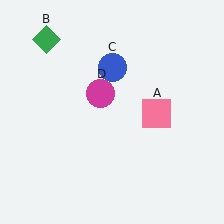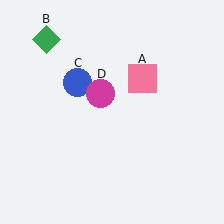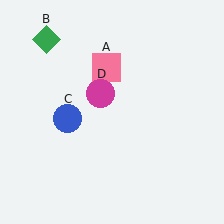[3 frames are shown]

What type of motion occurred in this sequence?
The pink square (object A), blue circle (object C) rotated counterclockwise around the center of the scene.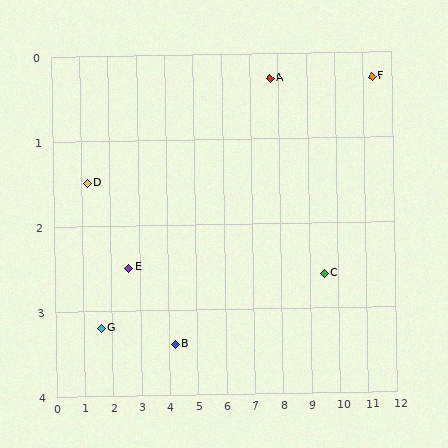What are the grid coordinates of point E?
Point E is at approximately (2.6, 2.5).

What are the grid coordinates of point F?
Point F is at approximately (11.3, 0.3).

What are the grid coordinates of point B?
Point B is at approximately (4.2, 3.4).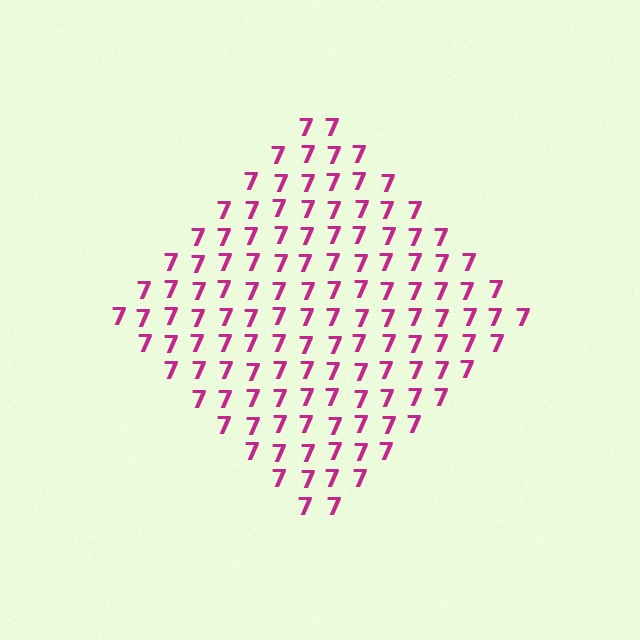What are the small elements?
The small elements are digit 7's.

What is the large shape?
The large shape is a diamond.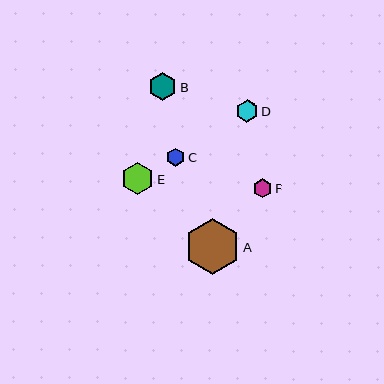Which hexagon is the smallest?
Hexagon C is the smallest with a size of approximately 18 pixels.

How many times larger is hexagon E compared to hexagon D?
Hexagon E is approximately 1.4 times the size of hexagon D.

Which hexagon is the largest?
Hexagon A is the largest with a size of approximately 56 pixels.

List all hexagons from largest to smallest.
From largest to smallest: A, E, B, D, F, C.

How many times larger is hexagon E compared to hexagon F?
Hexagon E is approximately 1.7 times the size of hexagon F.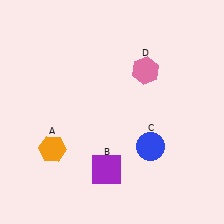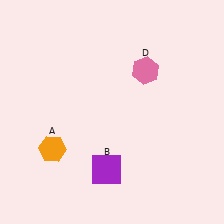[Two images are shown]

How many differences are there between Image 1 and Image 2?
There is 1 difference between the two images.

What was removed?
The blue circle (C) was removed in Image 2.